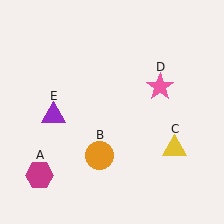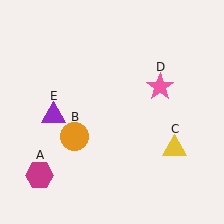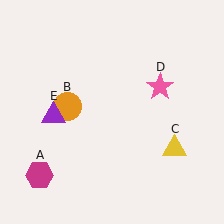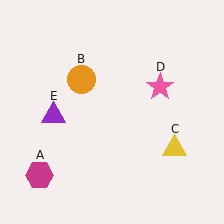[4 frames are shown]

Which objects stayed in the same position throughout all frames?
Magenta hexagon (object A) and yellow triangle (object C) and pink star (object D) and purple triangle (object E) remained stationary.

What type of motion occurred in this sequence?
The orange circle (object B) rotated clockwise around the center of the scene.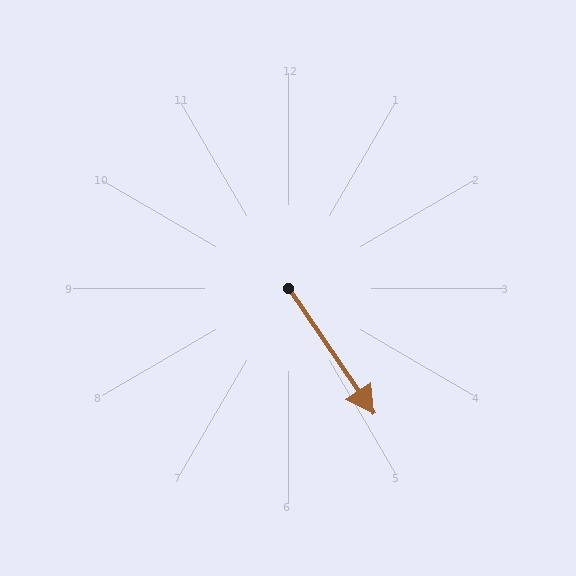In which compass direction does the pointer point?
Southeast.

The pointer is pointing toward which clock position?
Roughly 5 o'clock.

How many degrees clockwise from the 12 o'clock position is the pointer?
Approximately 146 degrees.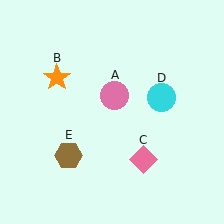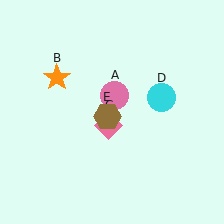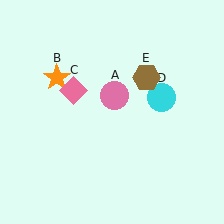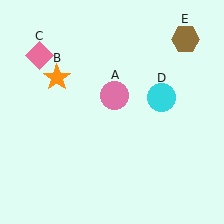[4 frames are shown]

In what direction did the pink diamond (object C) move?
The pink diamond (object C) moved up and to the left.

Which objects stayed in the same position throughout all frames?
Pink circle (object A) and orange star (object B) and cyan circle (object D) remained stationary.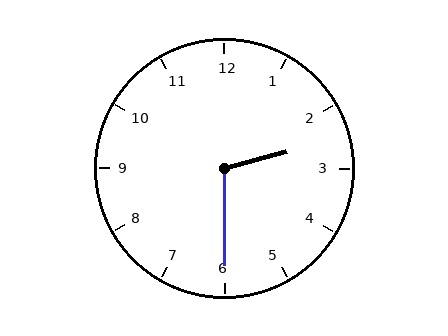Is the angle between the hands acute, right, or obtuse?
It is obtuse.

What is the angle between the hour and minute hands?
Approximately 105 degrees.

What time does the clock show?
2:30.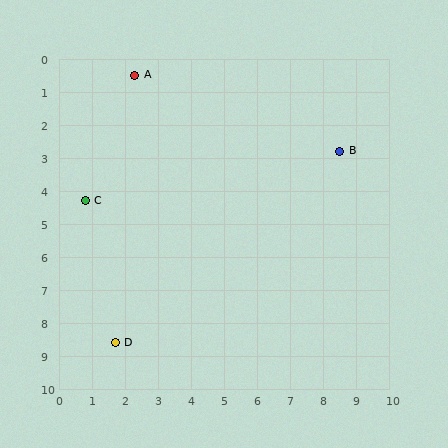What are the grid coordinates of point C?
Point C is at approximately (0.8, 4.3).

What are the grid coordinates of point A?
Point A is at approximately (2.3, 0.5).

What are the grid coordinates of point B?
Point B is at approximately (8.5, 2.8).